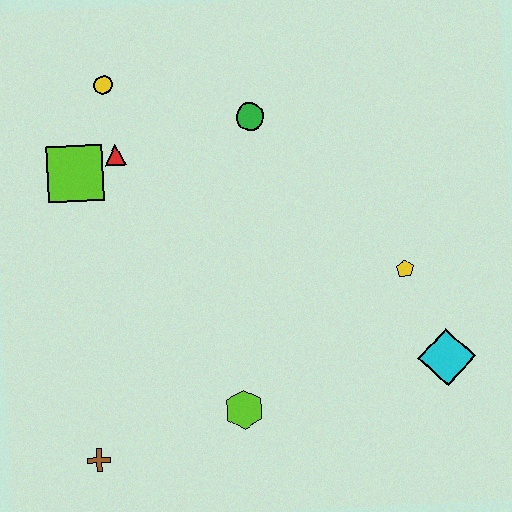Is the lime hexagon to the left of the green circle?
Yes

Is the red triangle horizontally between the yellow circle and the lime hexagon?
Yes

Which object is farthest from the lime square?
The cyan diamond is farthest from the lime square.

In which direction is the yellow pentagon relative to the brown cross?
The yellow pentagon is to the right of the brown cross.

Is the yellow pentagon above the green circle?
No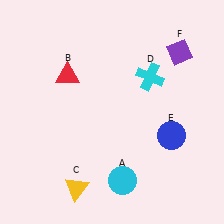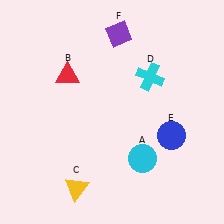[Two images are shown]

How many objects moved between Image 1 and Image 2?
2 objects moved between the two images.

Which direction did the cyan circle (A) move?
The cyan circle (A) moved up.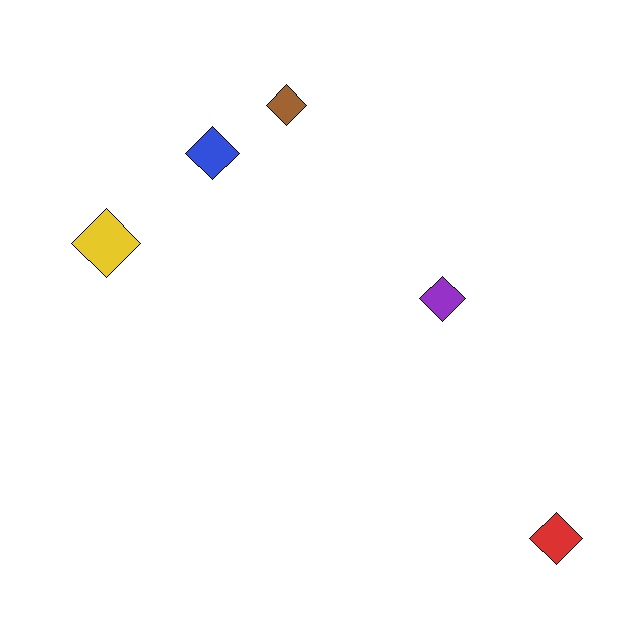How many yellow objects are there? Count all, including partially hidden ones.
There is 1 yellow object.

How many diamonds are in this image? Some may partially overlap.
There are 5 diamonds.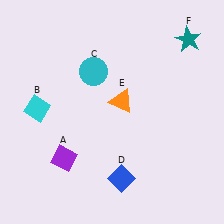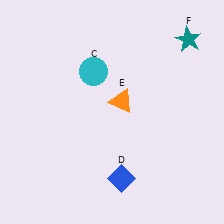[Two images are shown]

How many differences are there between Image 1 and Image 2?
There are 2 differences between the two images.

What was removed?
The purple diamond (A), the cyan diamond (B) were removed in Image 2.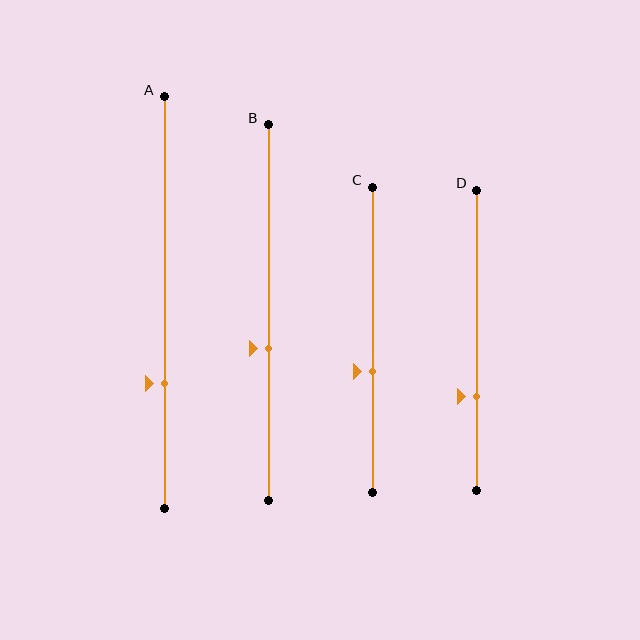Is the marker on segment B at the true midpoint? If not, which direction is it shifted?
No, the marker on segment B is shifted downward by about 9% of the segment length.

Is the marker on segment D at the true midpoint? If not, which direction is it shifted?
No, the marker on segment D is shifted downward by about 19% of the segment length.